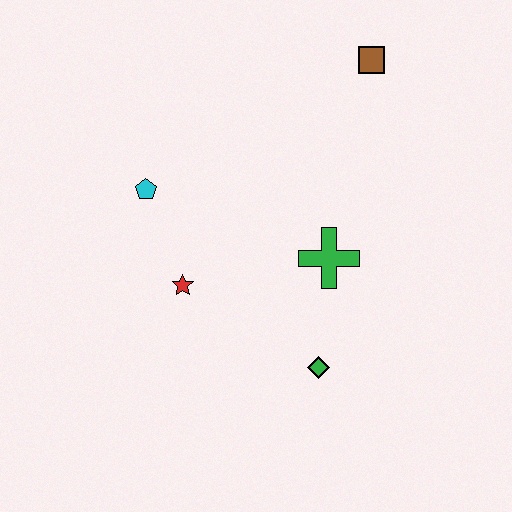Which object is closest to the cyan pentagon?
The red star is closest to the cyan pentagon.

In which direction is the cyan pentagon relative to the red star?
The cyan pentagon is above the red star.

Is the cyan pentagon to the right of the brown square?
No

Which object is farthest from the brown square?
The green diamond is farthest from the brown square.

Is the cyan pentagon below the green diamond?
No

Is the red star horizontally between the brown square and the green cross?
No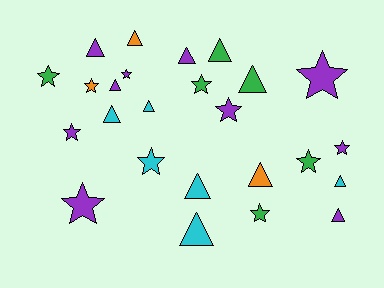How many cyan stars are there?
There is 1 cyan star.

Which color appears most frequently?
Purple, with 10 objects.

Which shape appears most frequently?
Triangle, with 13 objects.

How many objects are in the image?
There are 25 objects.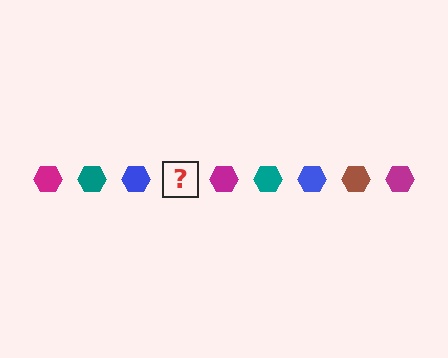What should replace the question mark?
The question mark should be replaced with a brown hexagon.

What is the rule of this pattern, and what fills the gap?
The rule is that the pattern cycles through magenta, teal, blue, brown hexagons. The gap should be filled with a brown hexagon.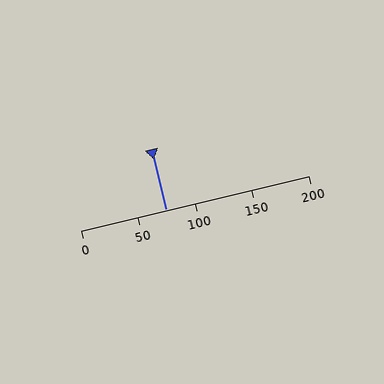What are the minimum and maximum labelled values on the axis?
The axis runs from 0 to 200.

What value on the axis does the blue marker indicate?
The marker indicates approximately 75.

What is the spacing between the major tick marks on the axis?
The major ticks are spaced 50 apart.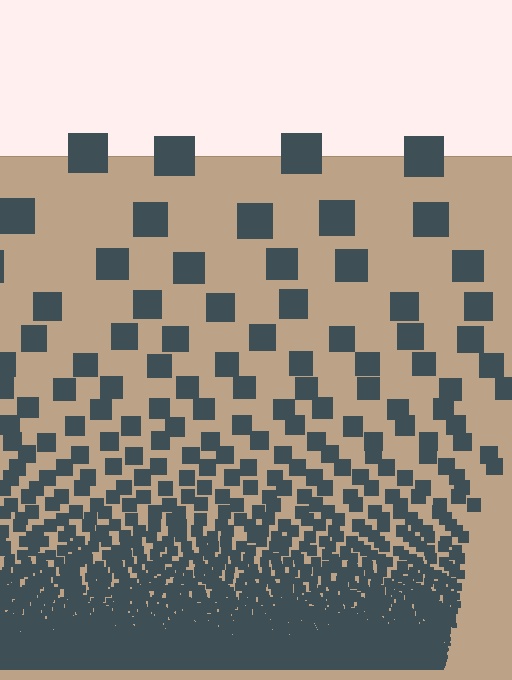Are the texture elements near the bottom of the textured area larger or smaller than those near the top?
Smaller. The gradient is inverted — elements near the bottom are smaller and denser.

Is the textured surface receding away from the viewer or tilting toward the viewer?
The surface appears to tilt toward the viewer. Texture elements get larger and sparser toward the top.